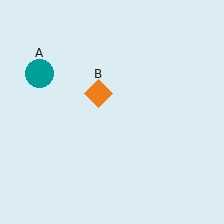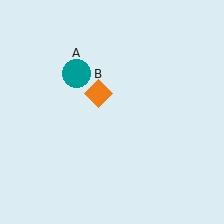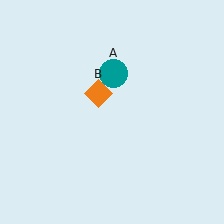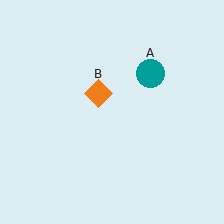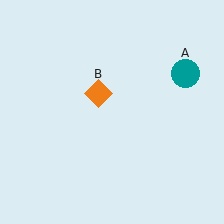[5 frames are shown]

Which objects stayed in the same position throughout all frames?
Orange diamond (object B) remained stationary.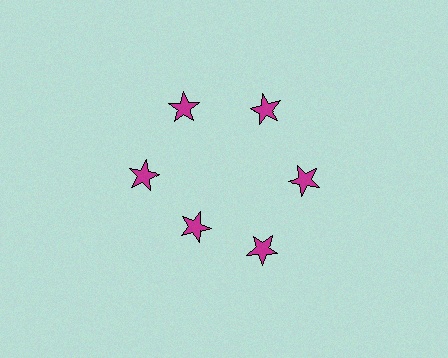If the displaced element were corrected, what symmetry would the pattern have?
It would have 6-fold rotational symmetry — the pattern would map onto itself every 60 degrees.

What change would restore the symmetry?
The symmetry would be restored by moving it outward, back onto the ring so that all 6 stars sit at equal angles and equal distance from the center.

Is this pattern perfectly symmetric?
No. The 6 magenta stars are arranged in a ring, but one element near the 7 o'clock position is pulled inward toward the center, breaking the 6-fold rotational symmetry.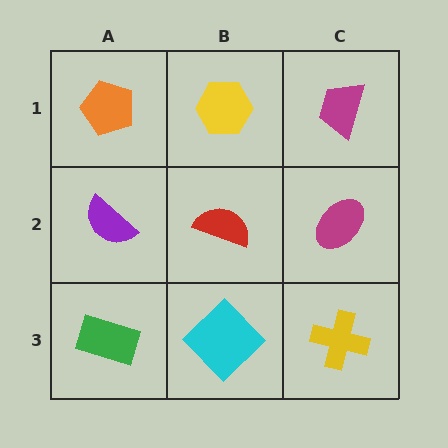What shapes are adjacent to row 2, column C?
A magenta trapezoid (row 1, column C), a yellow cross (row 3, column C), a red semicircle (row 2, column B).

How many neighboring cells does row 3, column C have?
2.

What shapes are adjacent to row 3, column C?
A magenta ellipse (row 2, column C), a cyan diamond (row 3, column B).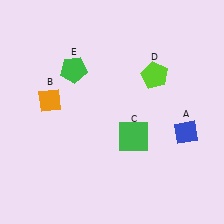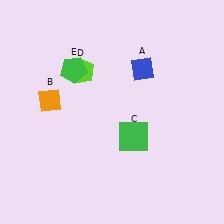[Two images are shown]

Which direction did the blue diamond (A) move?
The blue diamond (A) moved up.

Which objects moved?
The objects that moved are: the blue diamond (A), the lime pentagon (D).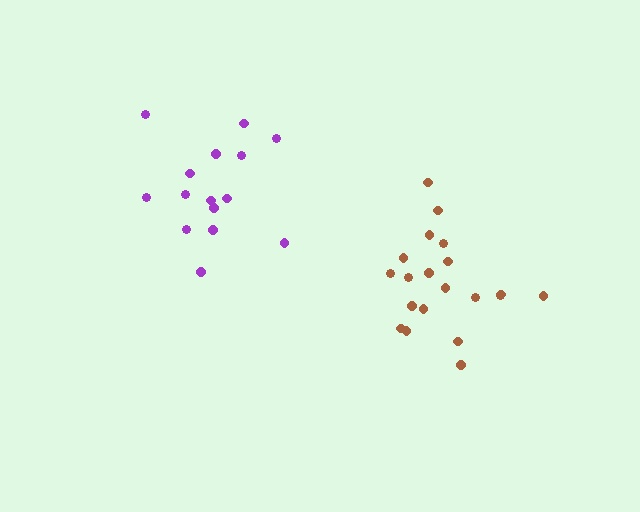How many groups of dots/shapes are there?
There are 2 groups.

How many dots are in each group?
Group 1: 15 dots, Group 2: 20 dots (35 total).